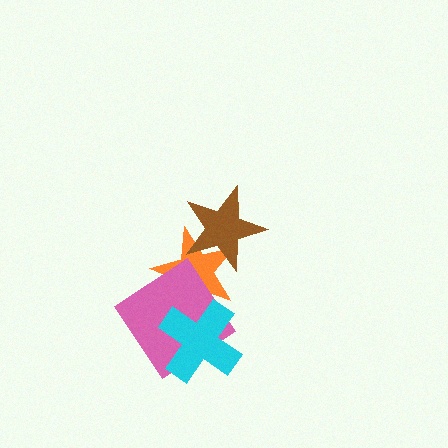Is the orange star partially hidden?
Yes, it is partially covered by another shape.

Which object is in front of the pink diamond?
The cyan cross is in front of the pink diamond.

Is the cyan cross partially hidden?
No, no other shape covers it.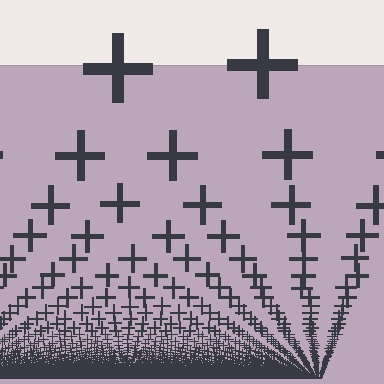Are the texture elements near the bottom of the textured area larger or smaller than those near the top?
Smaller. The gradient is inverted — elements near the bottom are smaller and denser.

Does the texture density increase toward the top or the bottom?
Density increases toward the bottom.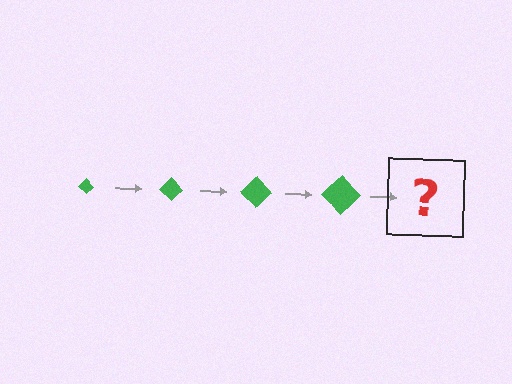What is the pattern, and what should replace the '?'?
The pattern is that the diamond gets progressively larger each step. The '?' should be a green diamond, larger than the previous one.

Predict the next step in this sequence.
The next step is a green diamond, larger than the previous one.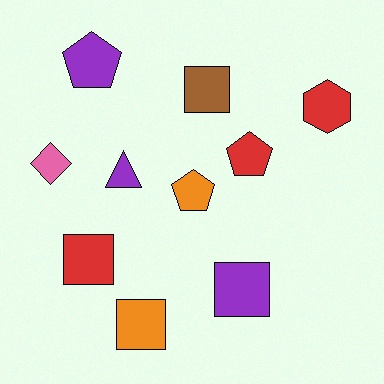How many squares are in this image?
There are 4 squares.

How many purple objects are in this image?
There are 3 purple objects.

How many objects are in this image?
There are 10 objects.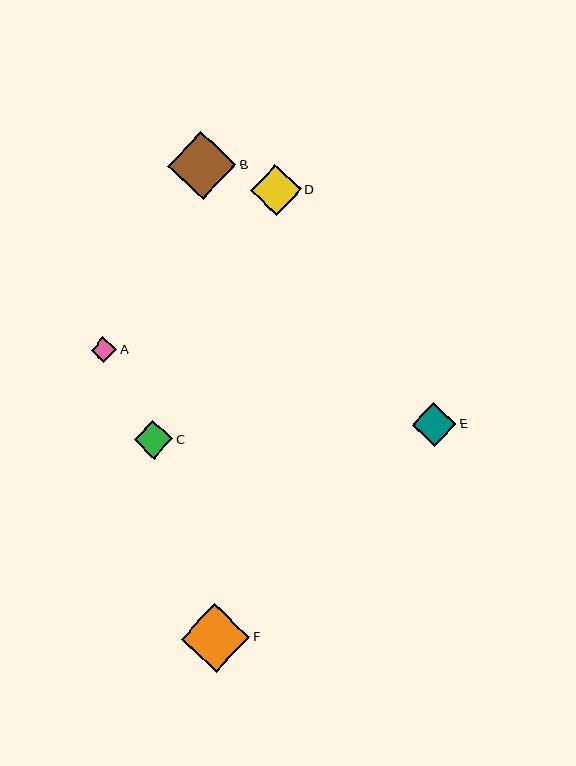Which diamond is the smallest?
Diamond A is the smallest with a size of approximately 25 pixels.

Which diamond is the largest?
Diamond F is the largest with a size of approximately 69 pixels.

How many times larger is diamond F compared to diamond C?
Diamond F is approximately 1.8 times the size of diamond C.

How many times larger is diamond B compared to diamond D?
Diamond B is approximately 1.3 times the size of diamond D.